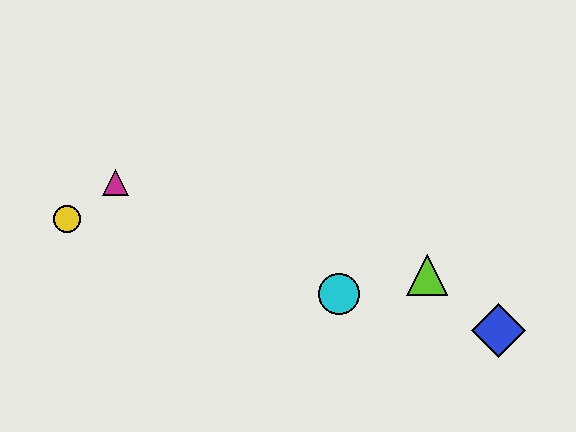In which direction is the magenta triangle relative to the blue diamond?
The magenta triangle is to the left of the blue diamond.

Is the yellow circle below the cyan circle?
No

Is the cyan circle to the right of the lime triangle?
No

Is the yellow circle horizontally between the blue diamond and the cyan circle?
No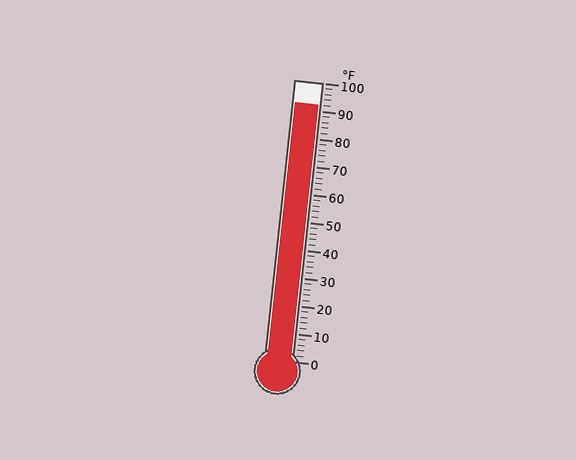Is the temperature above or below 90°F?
The temperature is above 90°F.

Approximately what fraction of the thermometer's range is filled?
The thermometer is filled to approximately 90% of its range.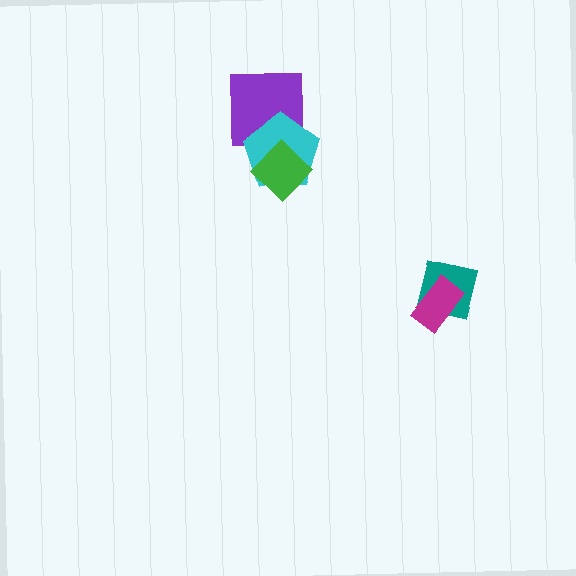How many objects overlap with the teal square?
1 object overlaps with the teal square.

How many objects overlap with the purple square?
1 object overlaps with the purple square.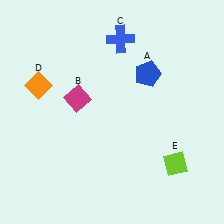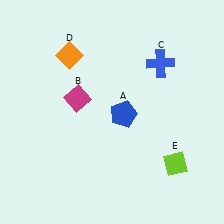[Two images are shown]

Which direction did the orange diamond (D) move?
The orange diamond (D) moved right.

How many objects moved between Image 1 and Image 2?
3 objects moved between the two images.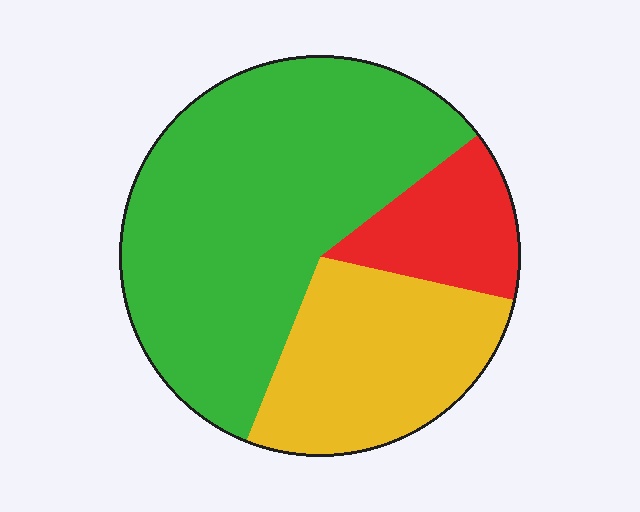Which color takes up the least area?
Red, at roughly 15%.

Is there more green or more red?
Green.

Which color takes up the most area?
Green, at roughly 60%.